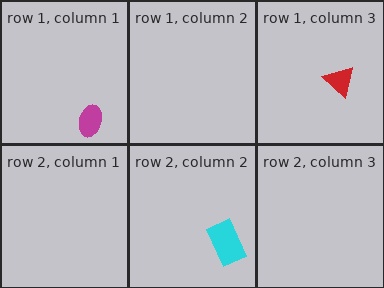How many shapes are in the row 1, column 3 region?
1.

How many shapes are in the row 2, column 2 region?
1.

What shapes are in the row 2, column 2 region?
The cyan rectangle.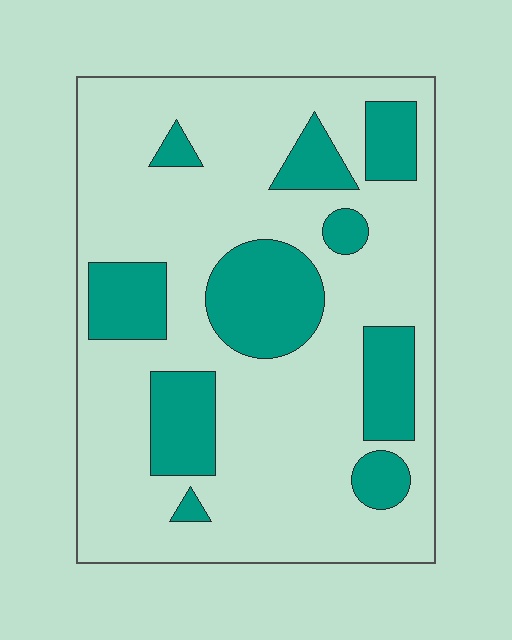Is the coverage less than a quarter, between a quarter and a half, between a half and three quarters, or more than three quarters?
Between a quarter and a half.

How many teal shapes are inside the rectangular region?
10.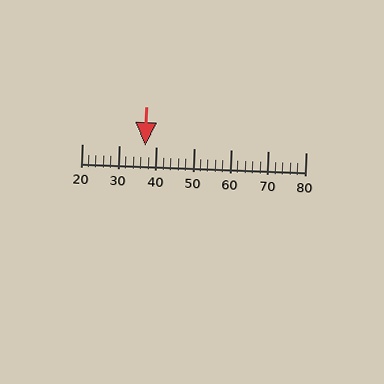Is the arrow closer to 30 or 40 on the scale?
The arrow is closer to 40.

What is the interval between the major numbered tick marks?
The major tick marks are spaced 10 units apart.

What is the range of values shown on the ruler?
The ruler shows values from 20 to 80.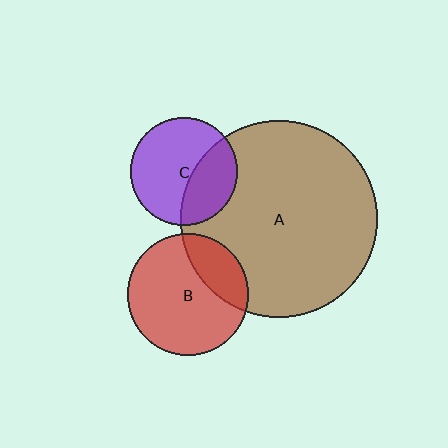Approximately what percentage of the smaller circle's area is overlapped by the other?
Approximately 35%.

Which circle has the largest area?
Circle A (brown).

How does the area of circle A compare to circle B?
Approximately 2.6 times.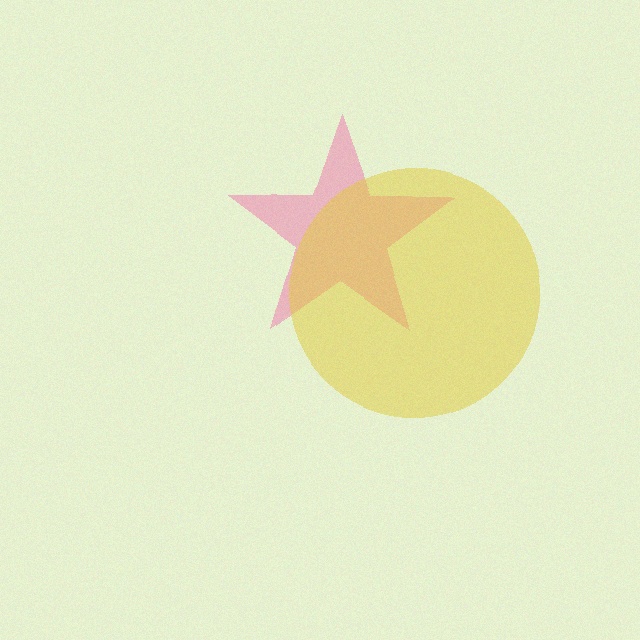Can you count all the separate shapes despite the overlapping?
Yes, there are 2 separate shapes.